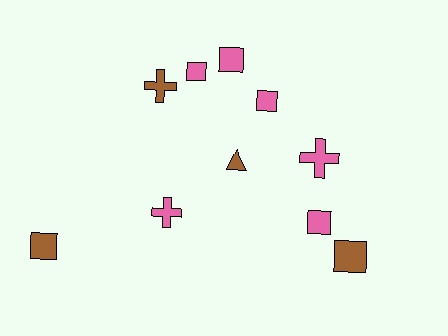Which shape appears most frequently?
Square, with 6 objects.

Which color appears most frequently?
Pink, with 6 objects.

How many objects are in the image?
There are 10 objects.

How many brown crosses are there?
There is 1 brown cross.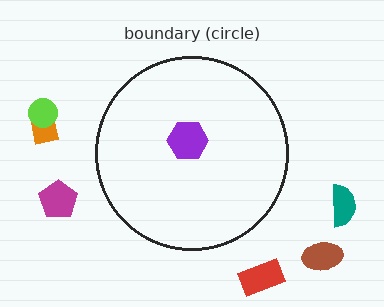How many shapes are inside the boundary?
1 inside, 6 outside.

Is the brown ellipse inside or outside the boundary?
Outside.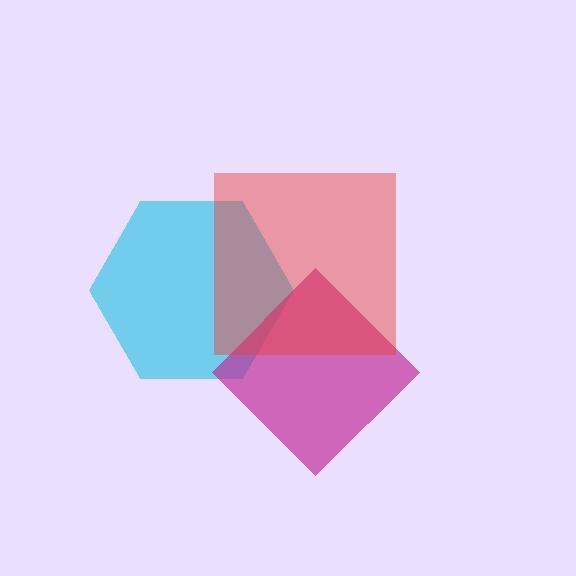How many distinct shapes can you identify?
There are 3 distinct shapes: a cyan hexagon, a magenta diamond, a red square.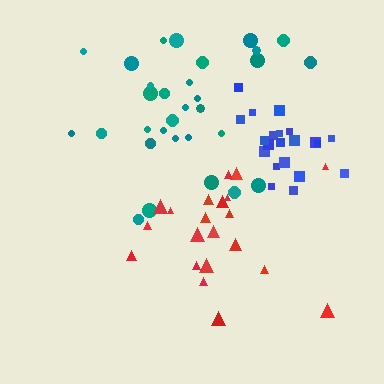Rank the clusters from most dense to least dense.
blue, teal, red.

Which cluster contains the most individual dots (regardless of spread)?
Teal (31).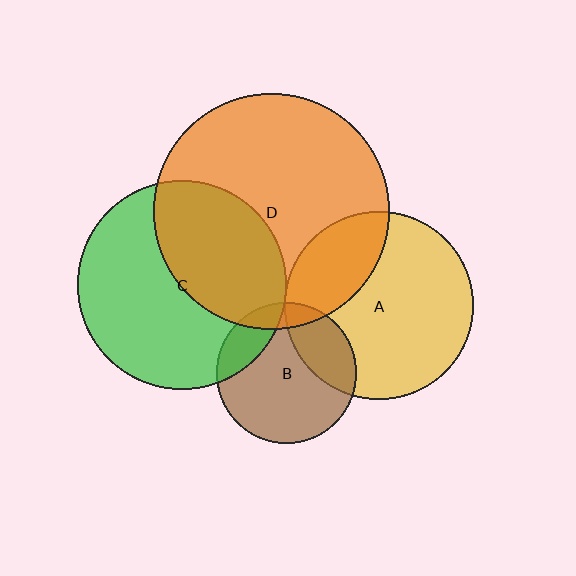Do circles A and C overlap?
Yes.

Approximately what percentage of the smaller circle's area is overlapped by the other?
Approximately 5%.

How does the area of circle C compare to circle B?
Approximately 2.2 times.